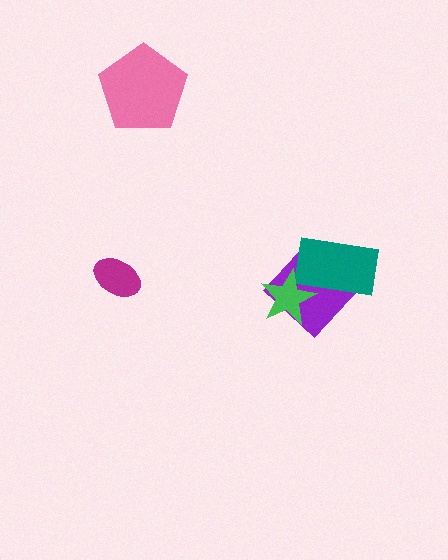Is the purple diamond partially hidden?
Yes, it is partially covered by another shape.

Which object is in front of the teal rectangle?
The green star is in front of the teal rectangle.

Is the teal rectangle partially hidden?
Yes, it is partially covered by another shape.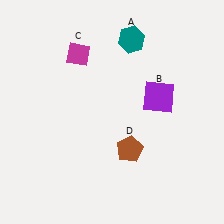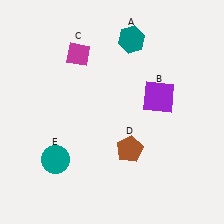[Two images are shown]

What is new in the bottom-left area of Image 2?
A teal circle (E) was added in the bottom-left area of Image 2.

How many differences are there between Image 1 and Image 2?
There is 1 difference between the two images.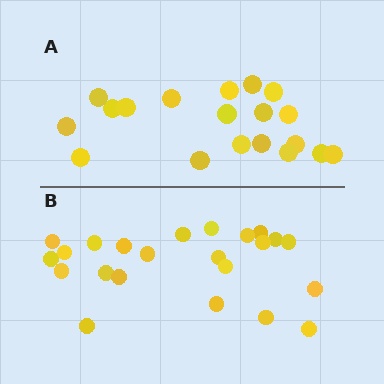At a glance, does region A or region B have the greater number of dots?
Region B (the bottom region) has more dots.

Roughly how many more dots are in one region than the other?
Region B has about 4 more dots than region A.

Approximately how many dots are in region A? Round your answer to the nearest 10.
About 20 dots. (The exact count is 19, which rounds to 20.)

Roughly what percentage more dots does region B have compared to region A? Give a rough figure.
About 20% more.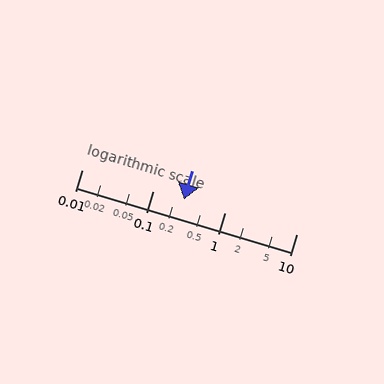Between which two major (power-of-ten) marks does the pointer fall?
The pointer is between 0.1 and 1.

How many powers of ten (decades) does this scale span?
The scale spans 3 decades, from 0.01 to 10.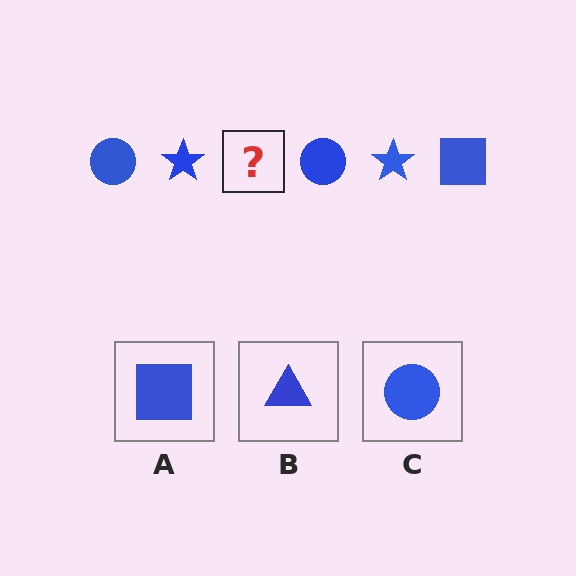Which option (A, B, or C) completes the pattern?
A.